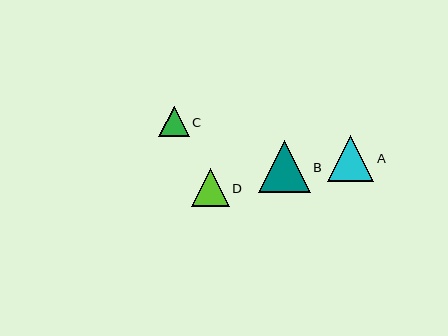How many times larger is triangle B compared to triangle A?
Triangle B is approximately 1.1 times the size of triangle A.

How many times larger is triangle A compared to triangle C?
Triangle A is approximately 1.5 times the size of triangle C.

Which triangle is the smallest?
Triangle C is the smallest with a size of approximately 30 pixels.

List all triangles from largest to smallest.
From largest to smallest: B, A, D, C.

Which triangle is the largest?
Triangle B is the largest with a size of approximately 52 pixels.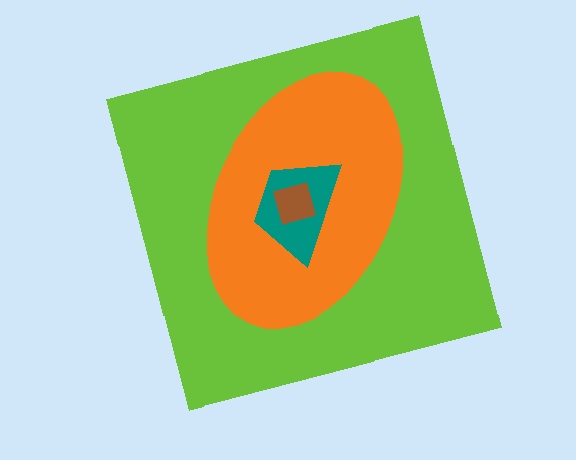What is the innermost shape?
The brown diamond.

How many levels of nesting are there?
4.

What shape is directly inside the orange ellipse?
The teal trapezoid.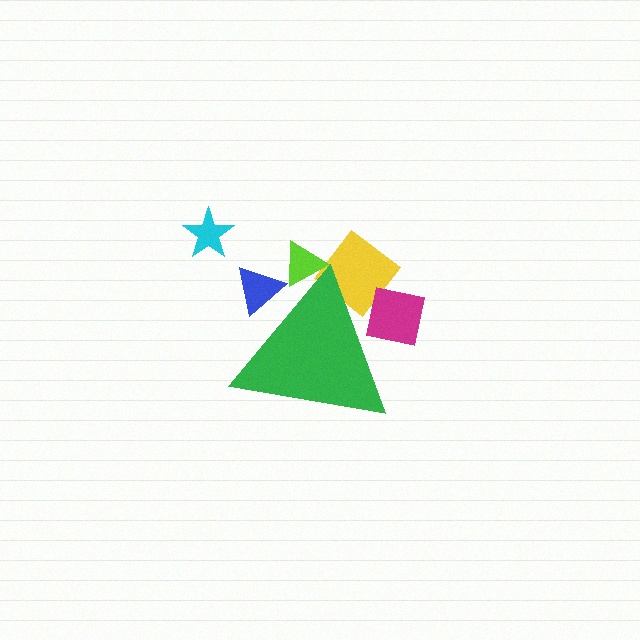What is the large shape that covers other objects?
A green triangle.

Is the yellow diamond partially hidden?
Yes, the yellow diamond is partially hidden behind the green triangle.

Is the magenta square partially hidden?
Yes, the magenta square is partially hidden behind the green triangle.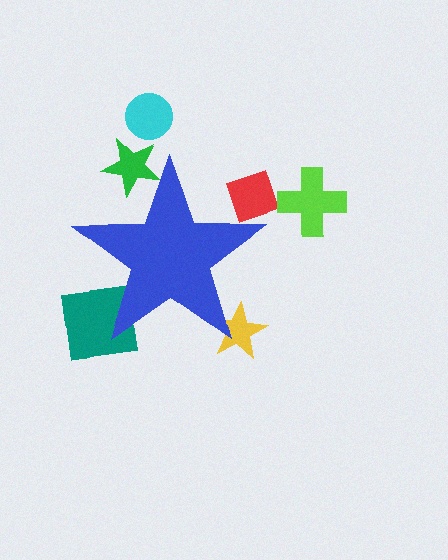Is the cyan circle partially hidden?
No, the cyan circle is fully visible.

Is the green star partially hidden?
Yes, the green star is partially hidden behind the blue star.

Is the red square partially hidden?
Yes, the red square is partially hidden behind the blue star.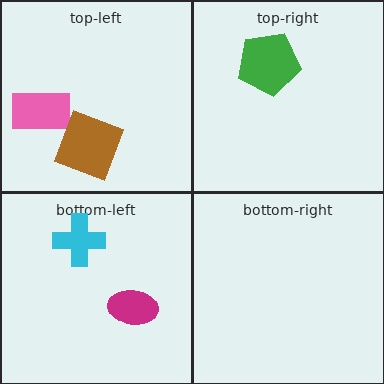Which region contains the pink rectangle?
The top-left region.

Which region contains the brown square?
The top-left region.